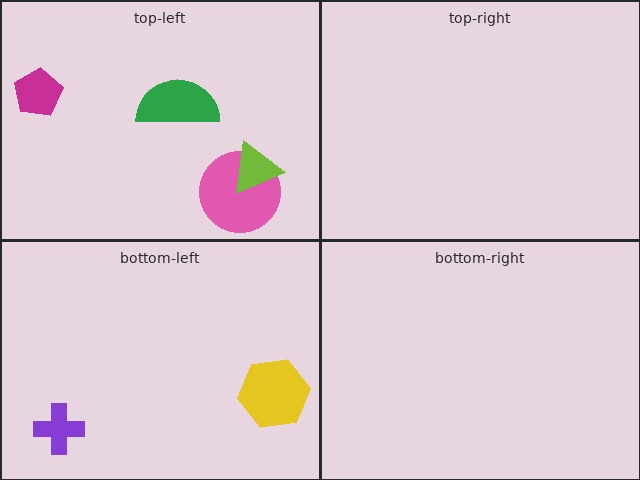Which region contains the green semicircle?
The top-left region.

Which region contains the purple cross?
The bottom-left region.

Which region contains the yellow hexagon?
The bottom-left region.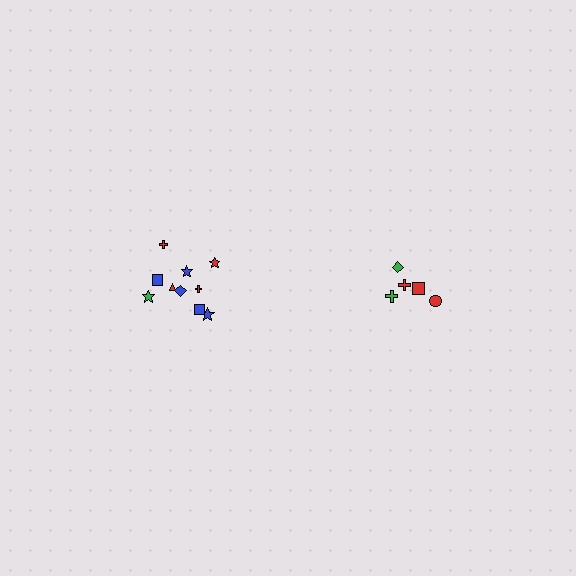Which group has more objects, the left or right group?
The left group.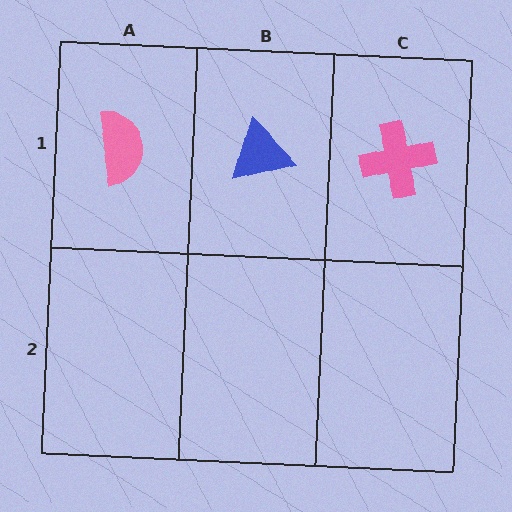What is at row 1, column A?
A pink semicircle.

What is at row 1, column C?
A pink cross.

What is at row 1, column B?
A blue triangle.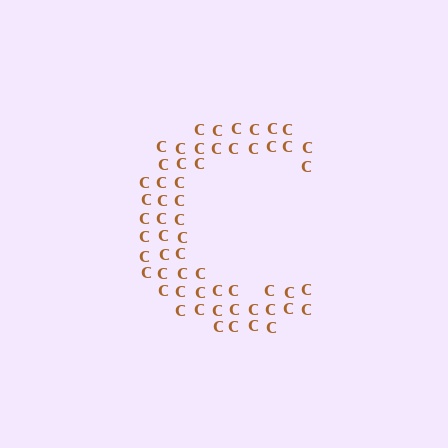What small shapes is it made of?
It is made of small letter C's.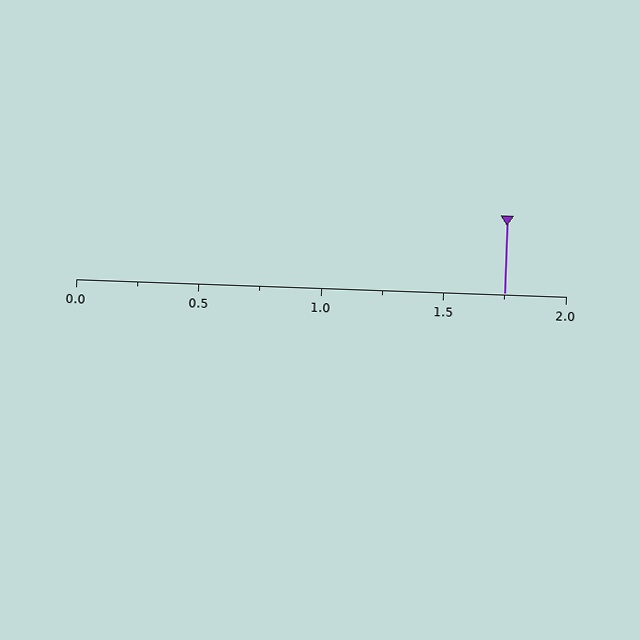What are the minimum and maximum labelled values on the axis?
The axis runs from 0.0 to 2.0.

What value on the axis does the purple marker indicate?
The marker indicates approximately 1.75.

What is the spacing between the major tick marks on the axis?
The major ticks are spaced 0.5 apart.